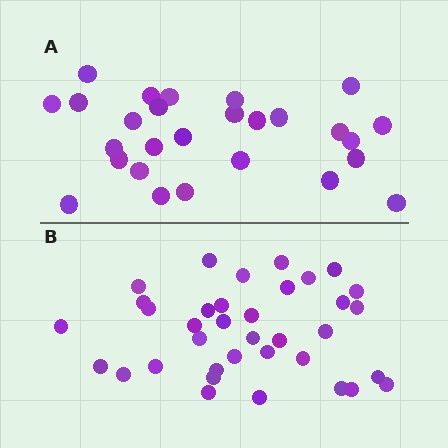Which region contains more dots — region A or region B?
Region B (the bottom region) has more dots.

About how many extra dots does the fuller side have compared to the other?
Region B has roughly 8 or so more dots than region A.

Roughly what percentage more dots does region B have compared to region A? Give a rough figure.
About 35% more.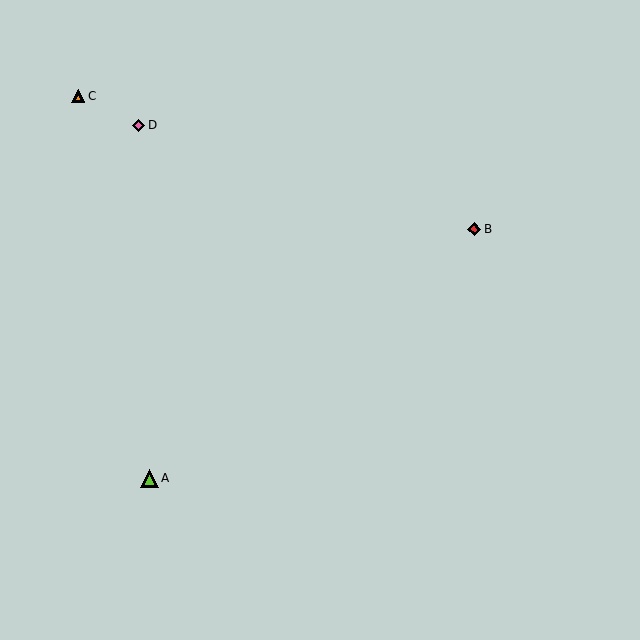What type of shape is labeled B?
Shape B is a red diamond.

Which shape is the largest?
The lime triangle (labeled A) is the largest.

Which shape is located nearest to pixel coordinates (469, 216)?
The red diamond (labeled B) at (474, 229) is nearest to that location.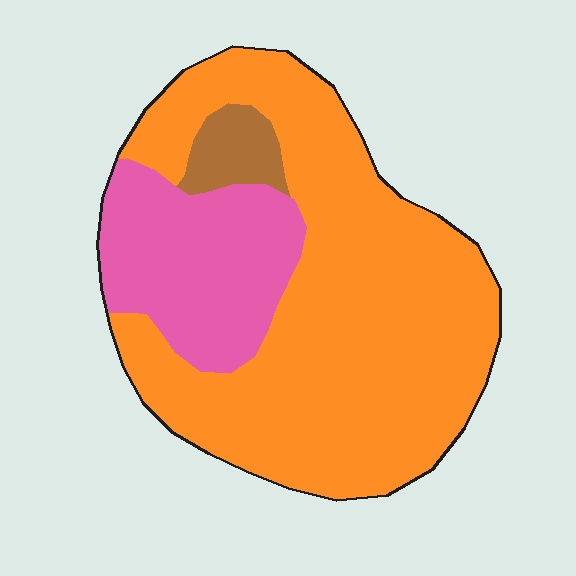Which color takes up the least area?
Brown, at roughly 5%.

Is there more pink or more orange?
Orange.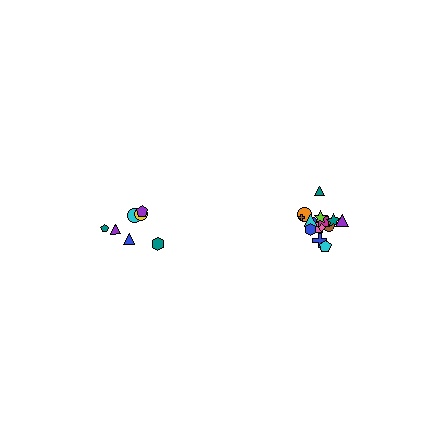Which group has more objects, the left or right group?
The right group.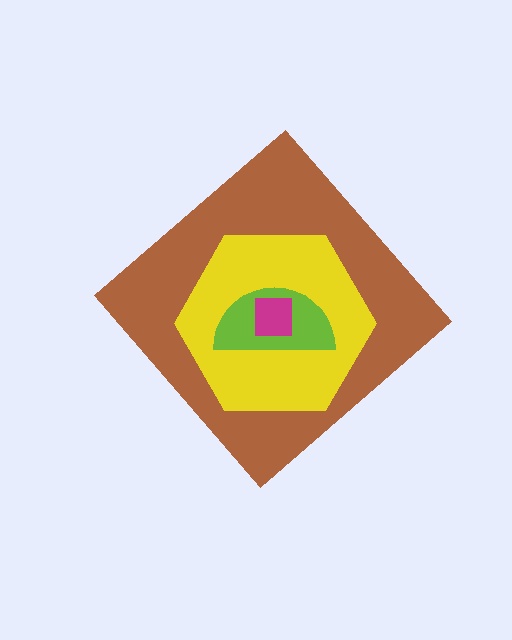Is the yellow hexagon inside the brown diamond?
Yes.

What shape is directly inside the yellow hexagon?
The lime semicircle.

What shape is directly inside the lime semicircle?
The magenta square.